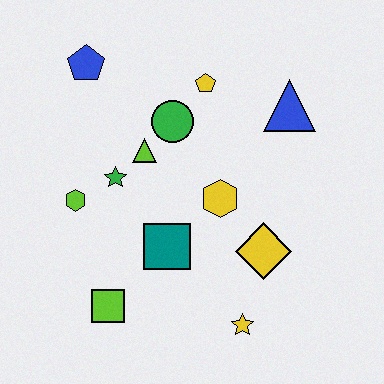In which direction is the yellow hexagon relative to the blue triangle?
The yellow hexagon is below the blue triangle.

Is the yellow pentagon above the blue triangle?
Yes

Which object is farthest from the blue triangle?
The lime square is farthest from the blue triangle.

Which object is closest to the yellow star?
The yellow diamond is closest to the yellow star.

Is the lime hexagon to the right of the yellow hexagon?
No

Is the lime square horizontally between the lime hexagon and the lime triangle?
Yes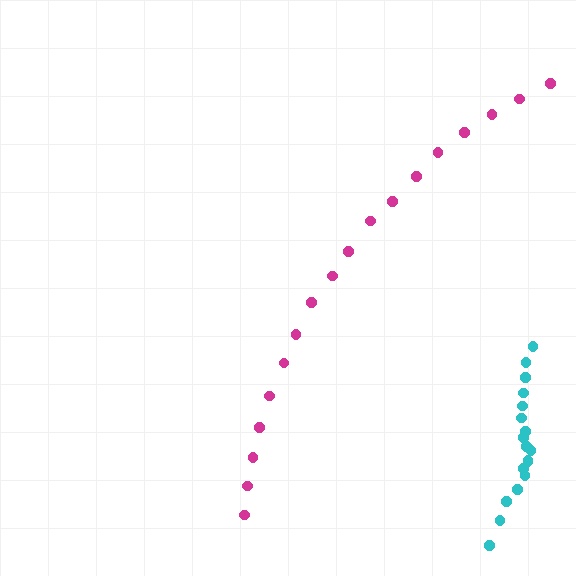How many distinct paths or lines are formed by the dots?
There are 2 distinct paths.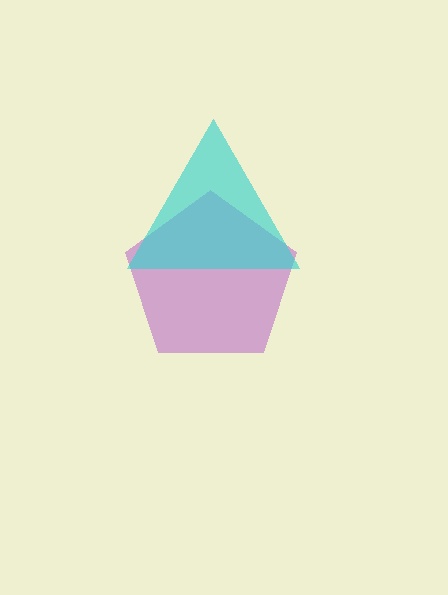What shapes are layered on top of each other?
The layered shapes are: a purple pentagon, a cyan triangle.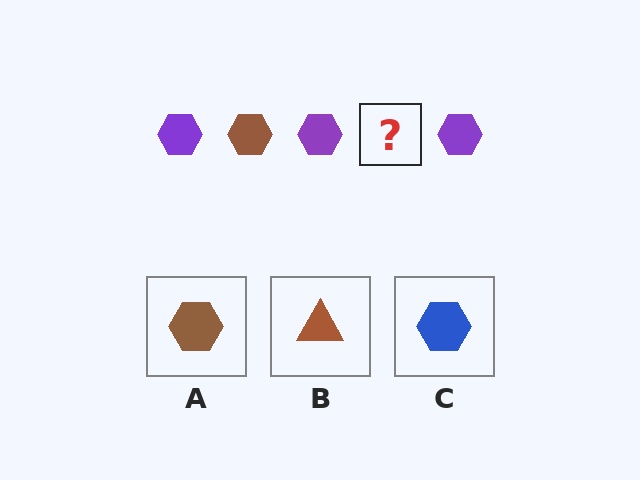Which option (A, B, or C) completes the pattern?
A.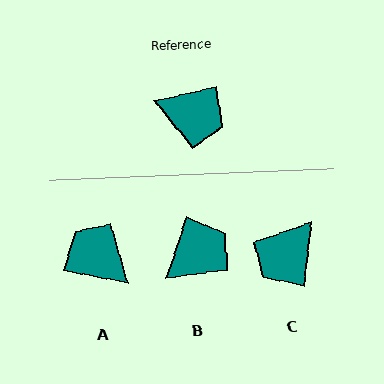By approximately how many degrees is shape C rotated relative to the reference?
Approximately 110 degrees clockwise.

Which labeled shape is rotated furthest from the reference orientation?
A, about 156 degrees away.